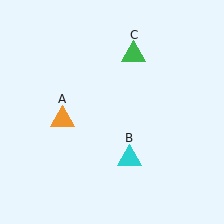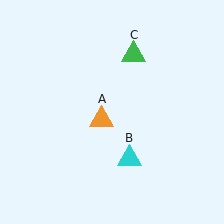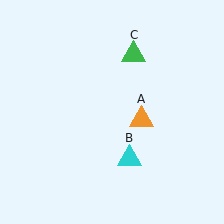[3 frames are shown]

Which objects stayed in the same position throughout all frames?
Cyan triangle (object B) and green triangle (object C) remained stationary.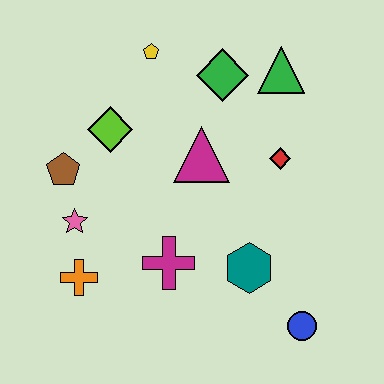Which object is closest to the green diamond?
The green triangle is closest to the green diamond.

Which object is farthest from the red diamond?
The orange cross is farthest from the red diamond.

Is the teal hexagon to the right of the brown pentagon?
Yes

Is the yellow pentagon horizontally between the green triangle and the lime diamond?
Yes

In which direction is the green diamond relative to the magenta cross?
The green diamond is above the magenta cross.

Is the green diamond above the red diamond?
Yes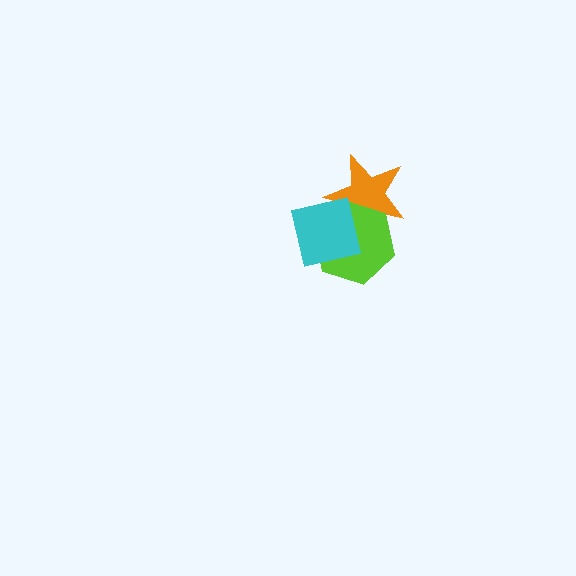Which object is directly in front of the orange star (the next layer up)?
The lime hexagon is directly in front of the orange star.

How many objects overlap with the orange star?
2 objects overlap with the orange star.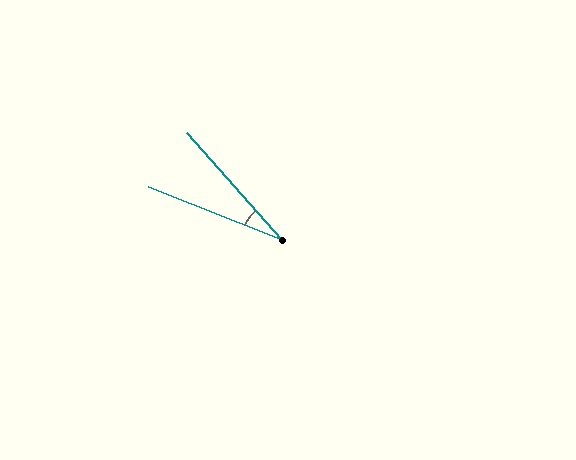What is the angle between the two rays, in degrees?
Approximately 27 degrees.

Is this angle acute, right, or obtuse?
It is acute.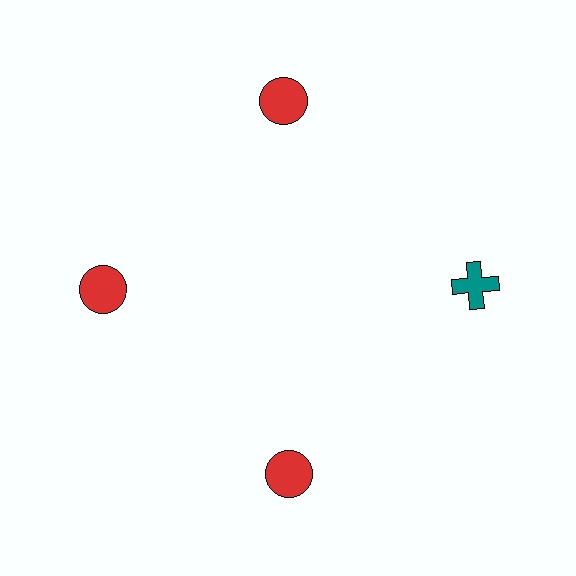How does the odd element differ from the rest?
It differs in both color (teal instead of red) and shape (cross instead of circle).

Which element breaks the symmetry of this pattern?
The teal cross at roughly the 3 o'clock position breaks the symmetry. All other shapes are red circles.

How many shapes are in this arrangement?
There are 4 shapes arranged in a ring pattern.